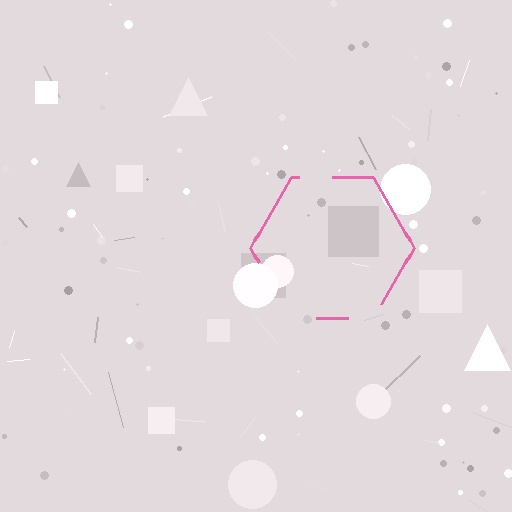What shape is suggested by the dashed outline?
The dashed outline suggests a hexagon.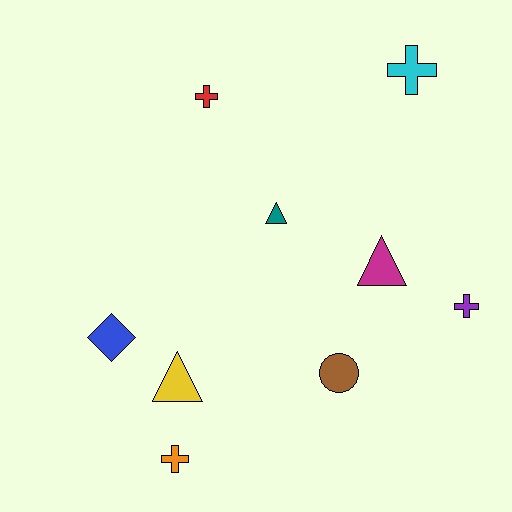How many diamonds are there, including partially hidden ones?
There is 1 diamond.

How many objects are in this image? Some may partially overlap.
There are 9 objects.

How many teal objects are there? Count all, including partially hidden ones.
There is 1 teal object.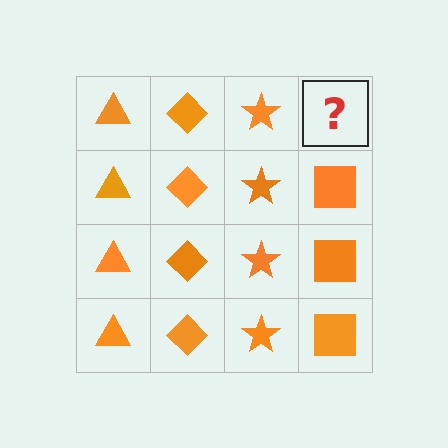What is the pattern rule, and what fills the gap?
The rule is that each column has a consistent shape. The gap should be filled with an orange square.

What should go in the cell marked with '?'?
The missing cell should contain an orange square.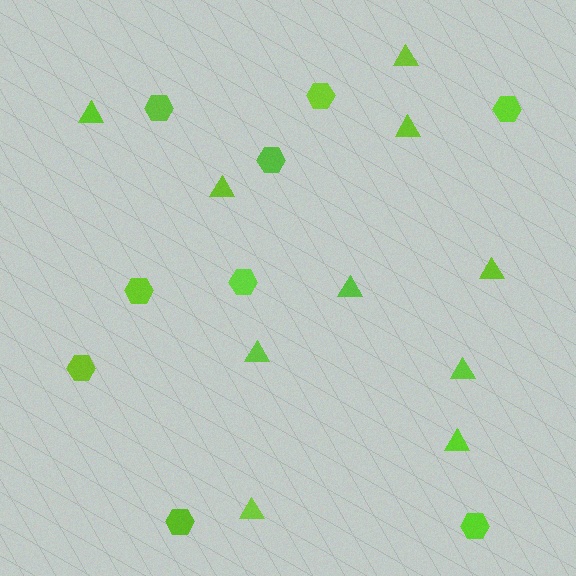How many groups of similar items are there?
There are 2 groups: one group of hexagons (9) and one group of triangles (10).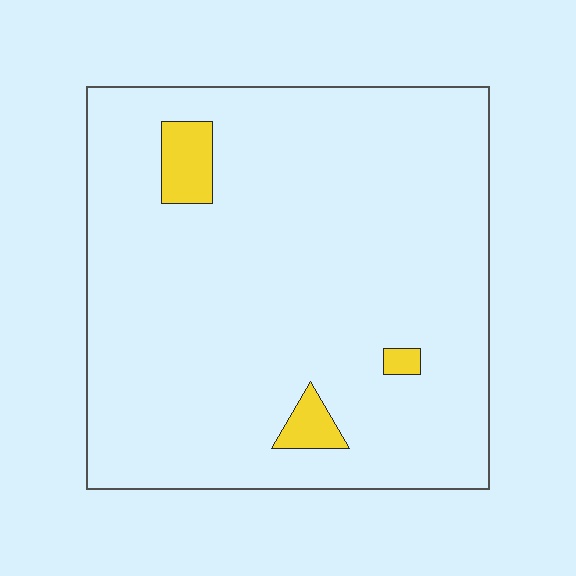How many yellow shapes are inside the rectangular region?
3.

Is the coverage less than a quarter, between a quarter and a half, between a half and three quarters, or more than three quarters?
Less than a quarter.